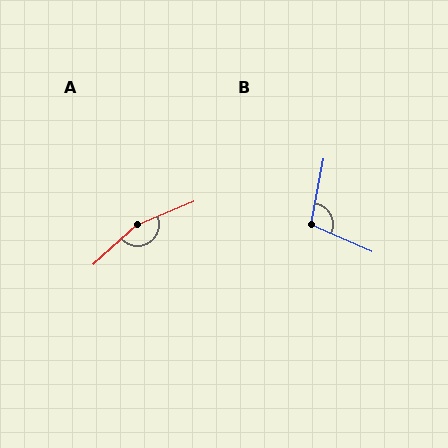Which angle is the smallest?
B, at approximately 103 degrees.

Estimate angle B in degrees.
Approximately 103 degrees.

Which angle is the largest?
A, at approximately 160 degrees.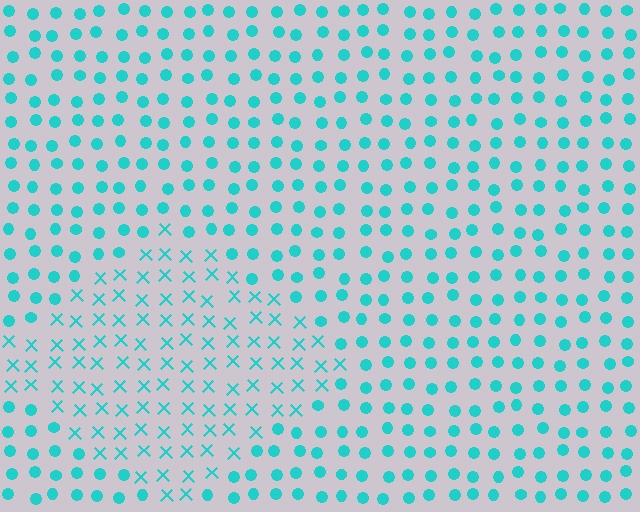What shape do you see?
I see a diamond.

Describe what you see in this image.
The image is filled with small cyan elements arranged in a uniform grid. A diamond-shaped region contains X marks, while the surrounding area contains circles. The boundary is defined purely by the change in element shape.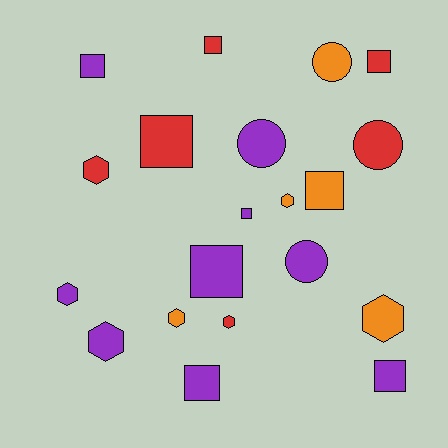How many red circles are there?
There is 1 red circle.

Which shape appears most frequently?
Square, with 9 objects.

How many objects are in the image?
There are 20 objects.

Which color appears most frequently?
Purple, with 9 objects.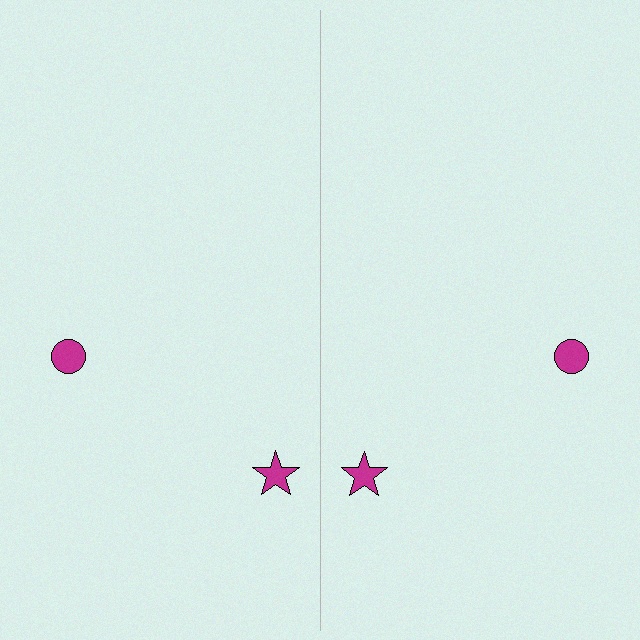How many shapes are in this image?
There are 4 shapes in this image.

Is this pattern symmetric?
Yes, this pattern has bilateral (reflection) symmetry.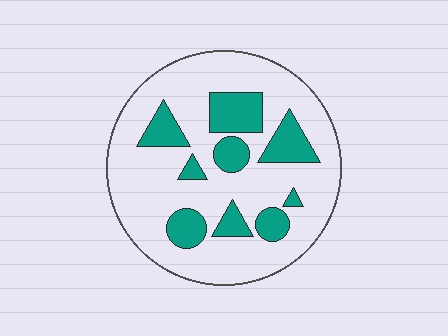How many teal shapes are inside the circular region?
9.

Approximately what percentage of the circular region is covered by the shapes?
Approximately 25%.